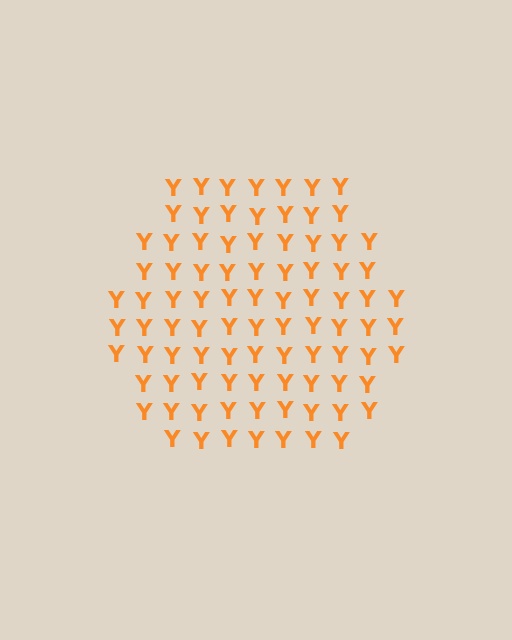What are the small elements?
The small elements are letter Y's.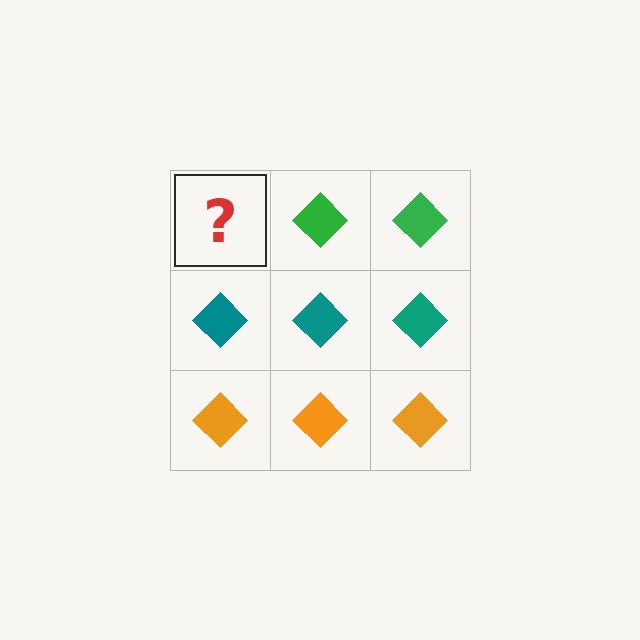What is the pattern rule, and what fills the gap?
The rule is that each row has a consistent color. The gap should be filled with a green diamond.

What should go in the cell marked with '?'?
The missing cell should contain a green diamond.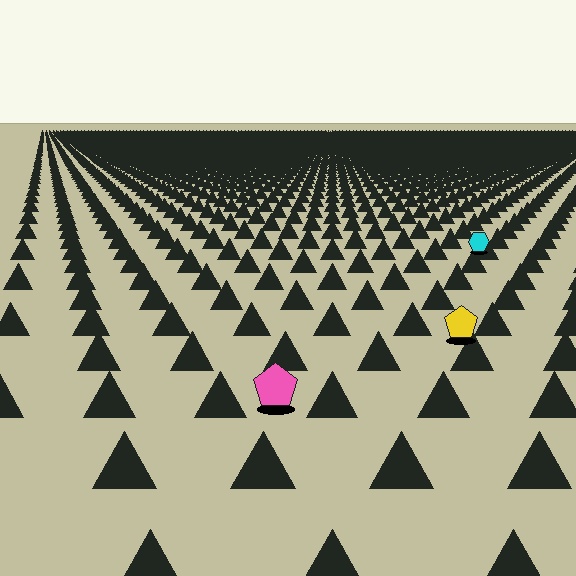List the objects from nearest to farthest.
From nearest to farthest: the pink pentagon, the yellow pentagon, the cyan hexagon.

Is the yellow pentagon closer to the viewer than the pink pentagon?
No. The pink pentagon is closer — you can tell from the texture gradient: the ground texture is coarser near it.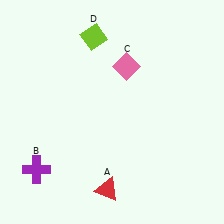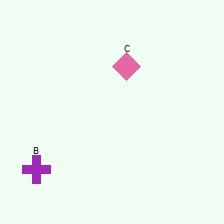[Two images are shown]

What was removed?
The red triangle (A), the lime diamond (D) were removed in Image 2.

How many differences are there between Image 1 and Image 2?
There are 2 differences between the two images.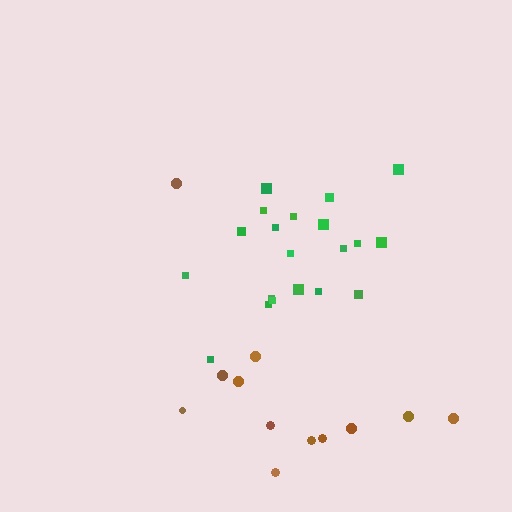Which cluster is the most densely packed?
Green.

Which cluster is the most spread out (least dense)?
Brown.